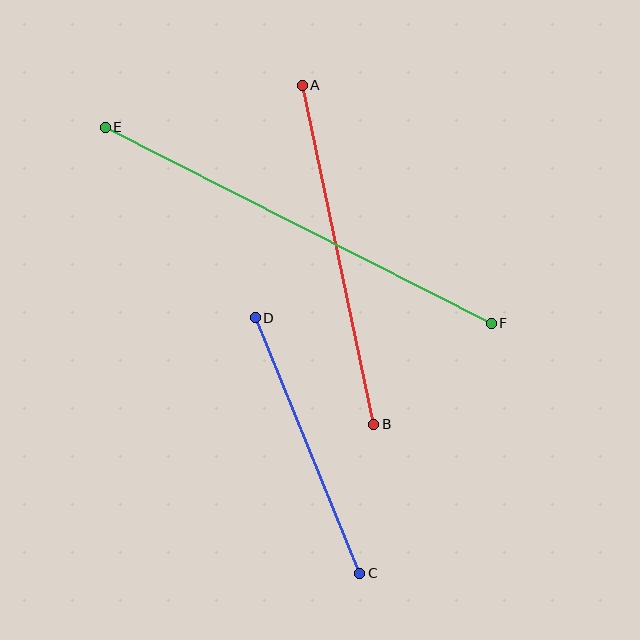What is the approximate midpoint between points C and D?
The midpoint is at approximately (308, 445) pixels.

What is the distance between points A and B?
The distance is approximately 347 pixels.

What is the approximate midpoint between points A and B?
The midpoint is at approximately (338, 255) pixels.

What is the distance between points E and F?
The distance is approximately 433 pixels.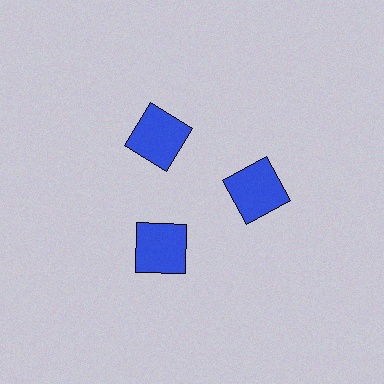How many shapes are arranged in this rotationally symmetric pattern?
There are 3 shapes, arranged in 3 groups of 1.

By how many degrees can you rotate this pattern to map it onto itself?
The pattern maps onto itself every 120 degrees of rotation.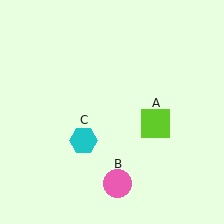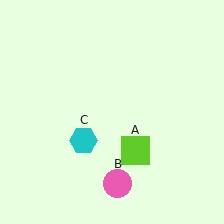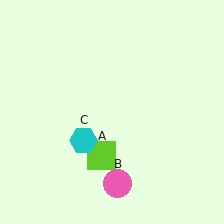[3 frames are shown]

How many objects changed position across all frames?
1 object changed position: lime square (object A).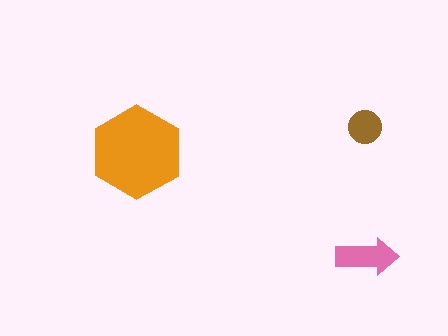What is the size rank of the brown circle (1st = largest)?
3rd.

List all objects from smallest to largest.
The brown circle, the pink arrow, the orange hexagon.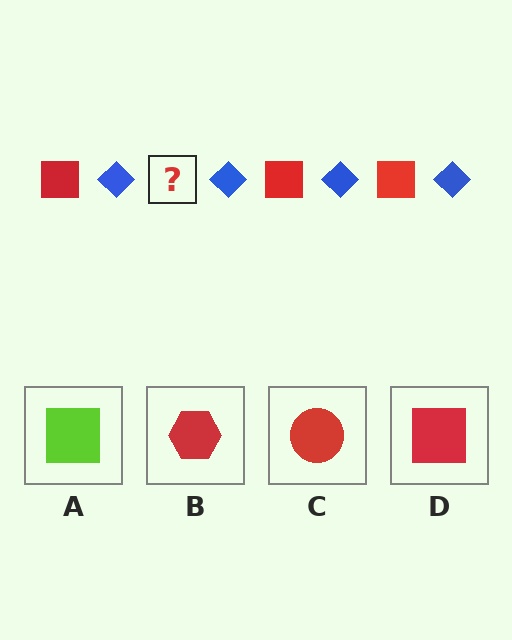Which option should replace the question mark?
Option D.